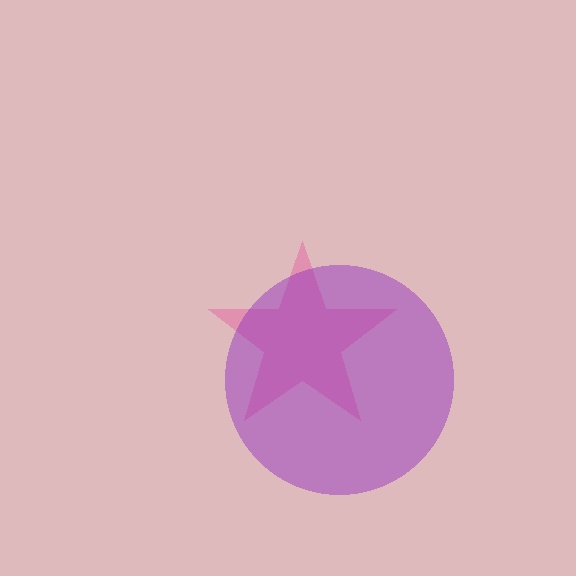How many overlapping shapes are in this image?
There are 2 overlapping shapes in the image.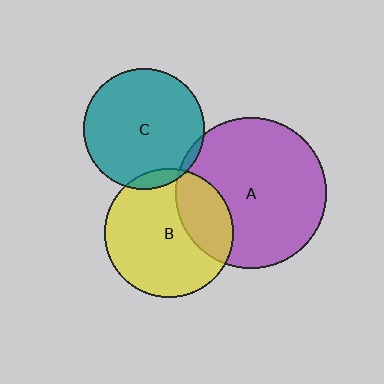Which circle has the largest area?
Circle A (purple).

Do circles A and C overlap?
Yes.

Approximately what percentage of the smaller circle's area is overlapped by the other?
Approximately 5%.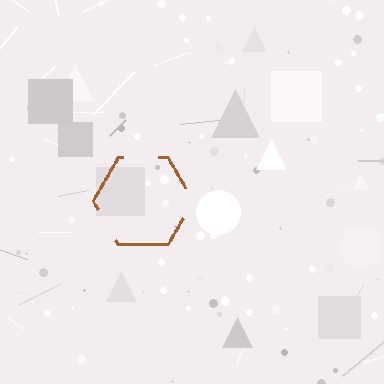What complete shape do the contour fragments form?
The contour fragments form a hexagon.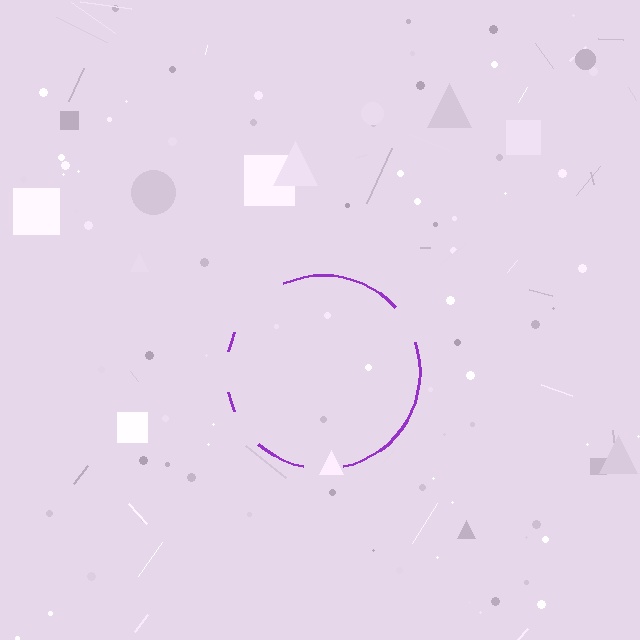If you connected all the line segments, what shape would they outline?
They would outline a circle.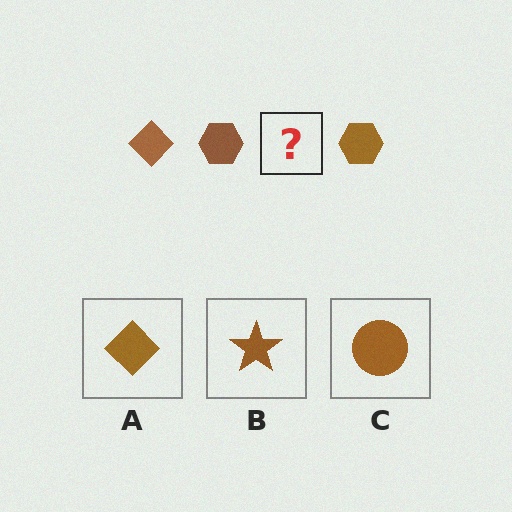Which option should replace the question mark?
Option A.